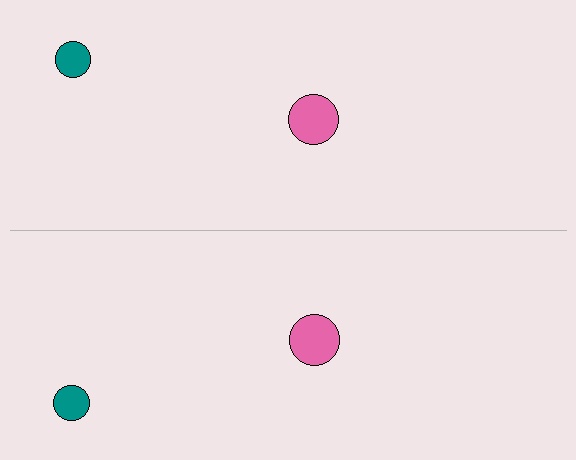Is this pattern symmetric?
Yes, this pattern has bilateral (reflection) symmetry.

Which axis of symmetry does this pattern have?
The pattern has a horizontal axis of symmetry running through the center of the image.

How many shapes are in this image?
There are 4 shapes in this image.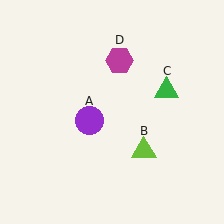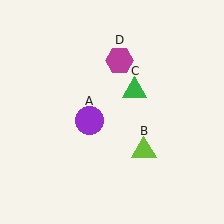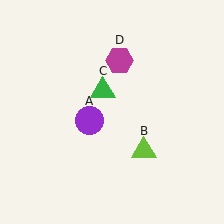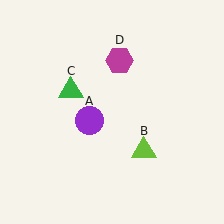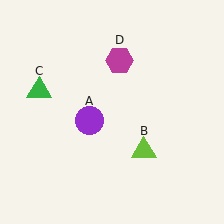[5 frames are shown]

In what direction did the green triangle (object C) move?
The green triangle (object C) moved left.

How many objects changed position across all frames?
1 object changed position: green triangle (object C).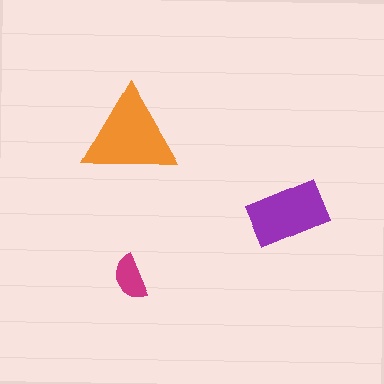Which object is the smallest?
The magenta semicircle.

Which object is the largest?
The orange triangle.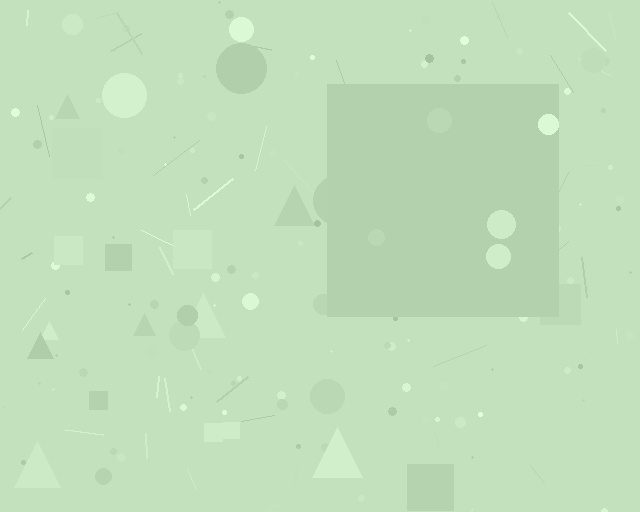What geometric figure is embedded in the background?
A square is embedded in the background.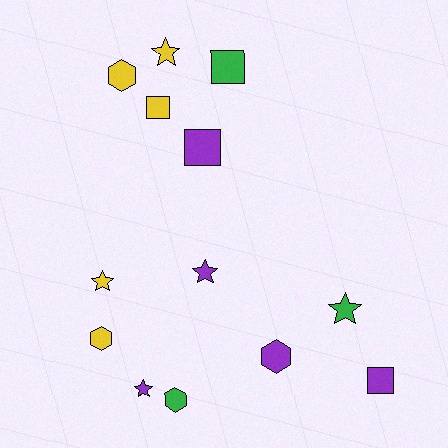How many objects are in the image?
There are 13 objects.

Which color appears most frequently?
Yellow, with 5 objects.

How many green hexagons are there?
There is 1 green hexagon.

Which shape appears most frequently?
Star, with 5 objects.